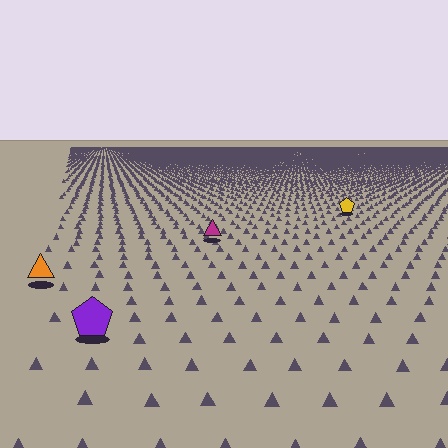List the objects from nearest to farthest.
From nearest to farthest: the purple pentagon, the orange triangle, the magenta triangle, the yellow pentagon.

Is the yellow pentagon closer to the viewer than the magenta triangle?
No. The magenta triangle is closer — you can tell from the texture gradient: the ground texture is coarser near it.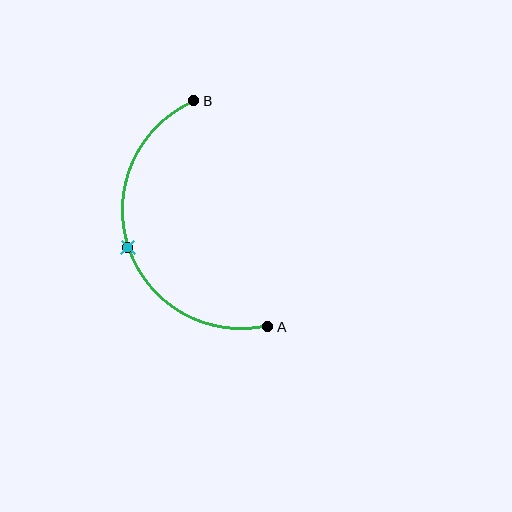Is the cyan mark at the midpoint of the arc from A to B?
Yes. The cyan mark lies on the arc at equal arc-length from both A and B — it is the arc midpoint.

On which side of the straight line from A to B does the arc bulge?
The arc bulges to the left of the straight line connecting A and B.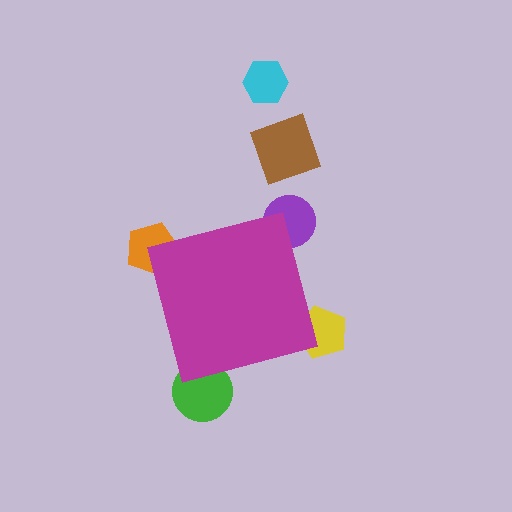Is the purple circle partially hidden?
Yes, the purple circle is partially hidden behind the magenta square.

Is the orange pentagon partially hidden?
Yes, the orange pentagon is partially hidden behind the magenta square.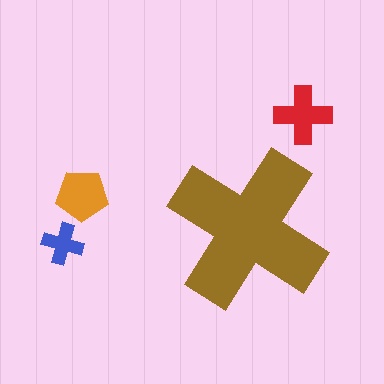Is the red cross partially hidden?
No, the red cross is fully visible.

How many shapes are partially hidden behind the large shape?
0 shapes are partially hidden.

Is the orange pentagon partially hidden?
No, the orange pentagon is fully visible.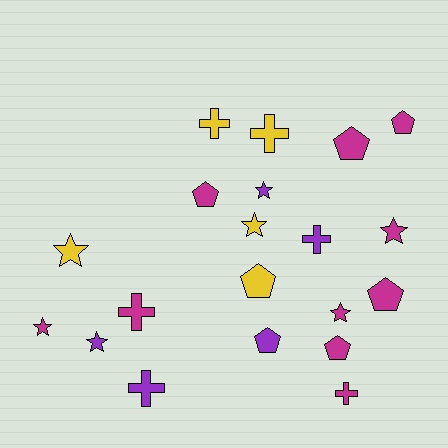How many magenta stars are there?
There are 3 magenta stars.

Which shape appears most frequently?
Pentagon, with 7 objects.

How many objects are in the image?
There are 20 objects.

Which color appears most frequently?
Magenta, with 10 objects.